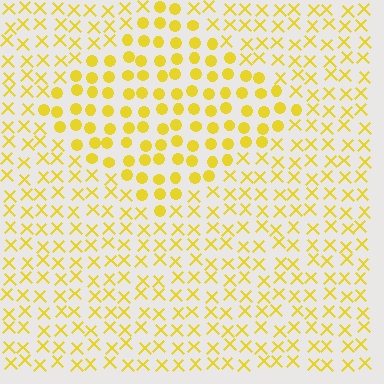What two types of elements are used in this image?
The image uses circles inside the diamond region and X marks outside it.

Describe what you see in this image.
The image is filled with small yellow elements arranged in a uniform grid. A diamond-shaped region contains circles, while the surrounding area contains X marks. The boundary is defined purely by the change in element shape.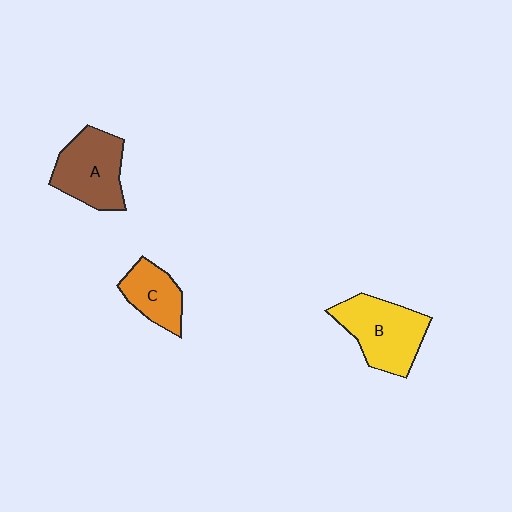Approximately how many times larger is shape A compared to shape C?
Approximately 1.5 times.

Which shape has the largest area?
Shape B (yellow).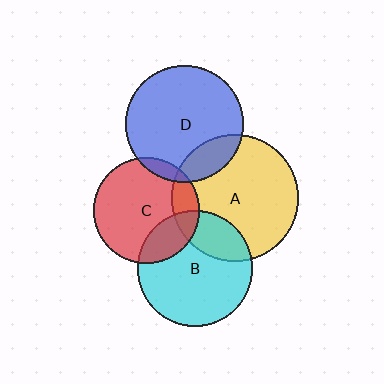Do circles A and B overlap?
Yes.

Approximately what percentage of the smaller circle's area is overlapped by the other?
Approximately 25%.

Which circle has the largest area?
Circle A (yellow).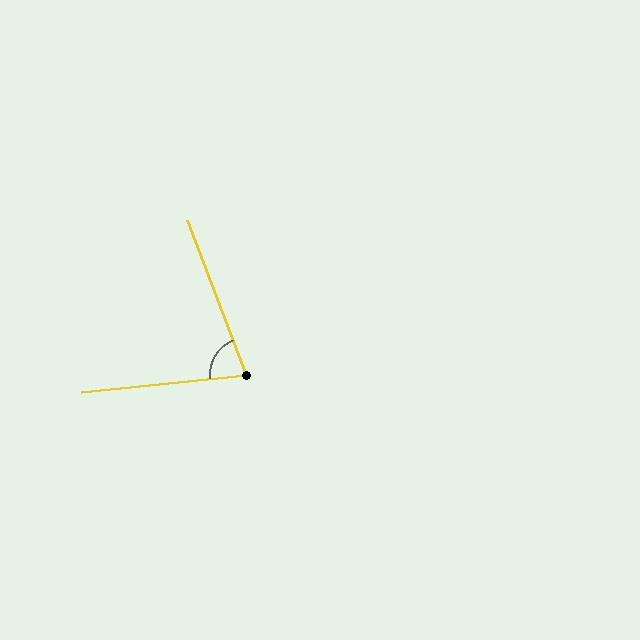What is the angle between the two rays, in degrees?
Approximately 75 degrees.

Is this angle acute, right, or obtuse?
It is acute.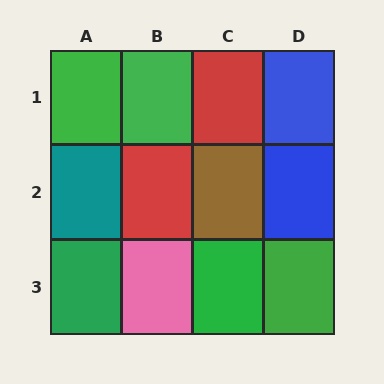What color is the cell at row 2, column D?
Blue.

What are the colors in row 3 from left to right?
Green, pink, green, green.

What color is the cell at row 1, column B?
Green.